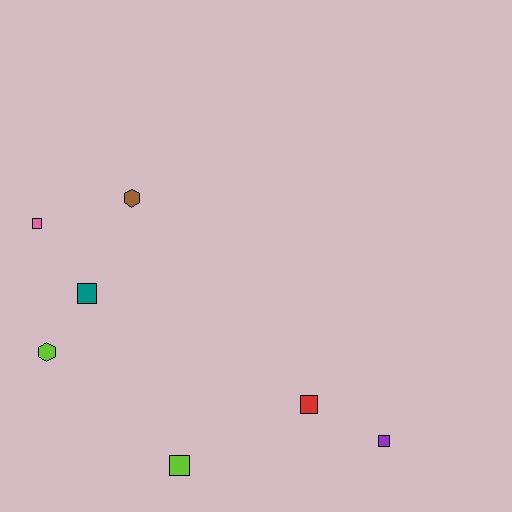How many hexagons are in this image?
There are 2 hexagons.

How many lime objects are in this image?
There are 2 lime objects.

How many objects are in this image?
There are 7 objects.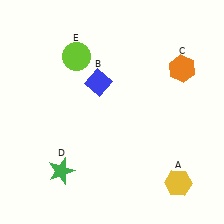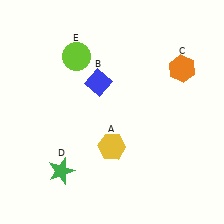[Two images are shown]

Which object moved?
The yellow hexagon (A) moved left.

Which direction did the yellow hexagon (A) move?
The yellow hexagon (A) moved left.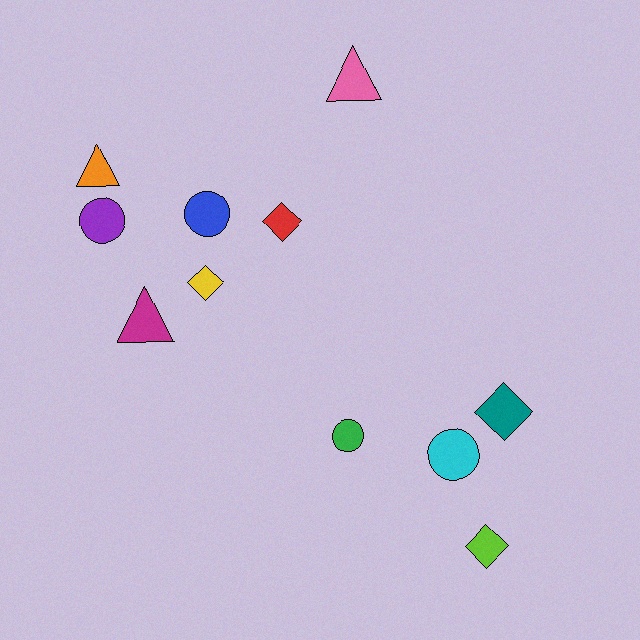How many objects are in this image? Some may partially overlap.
There are 11 objects.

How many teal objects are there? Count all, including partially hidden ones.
There is 1 teal object.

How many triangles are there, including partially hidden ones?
There are 3 triangles.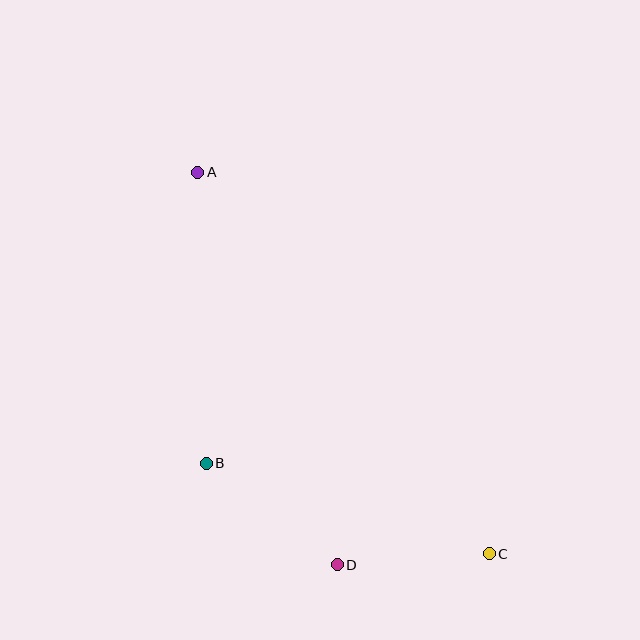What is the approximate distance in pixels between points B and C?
The distance between B and C is approximately 297 pixels.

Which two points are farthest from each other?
Points A and C are farthest from each other.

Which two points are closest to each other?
Points C and D are closest to each other.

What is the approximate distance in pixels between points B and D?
The distance between B and D is approximately 166 pixels.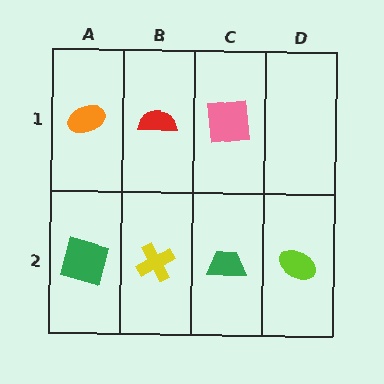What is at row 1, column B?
A red semicircle.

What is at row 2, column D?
A lime ellipse.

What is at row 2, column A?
A green square.